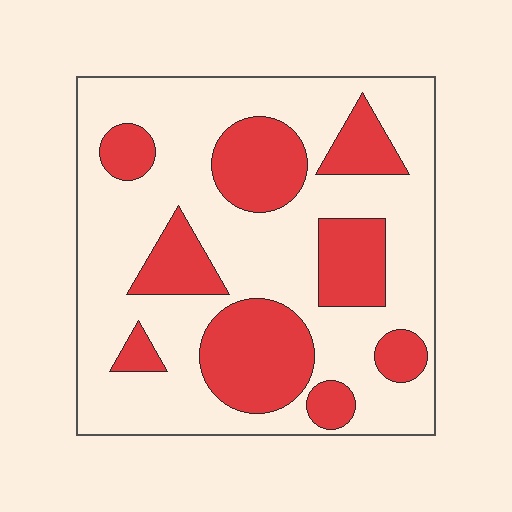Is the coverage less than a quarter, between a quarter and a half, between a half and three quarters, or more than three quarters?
Between a quarter and a half.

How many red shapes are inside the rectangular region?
9.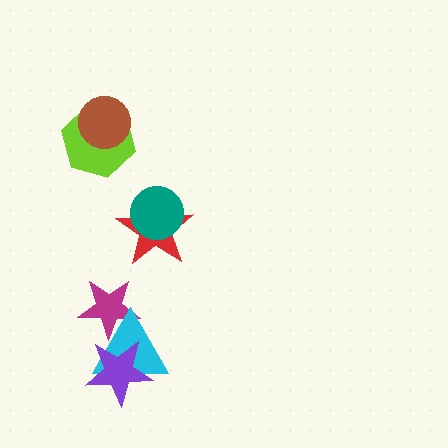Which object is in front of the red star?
The teal circle is in front of the red star.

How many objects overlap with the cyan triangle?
2 objects overlap with the cyan triangle.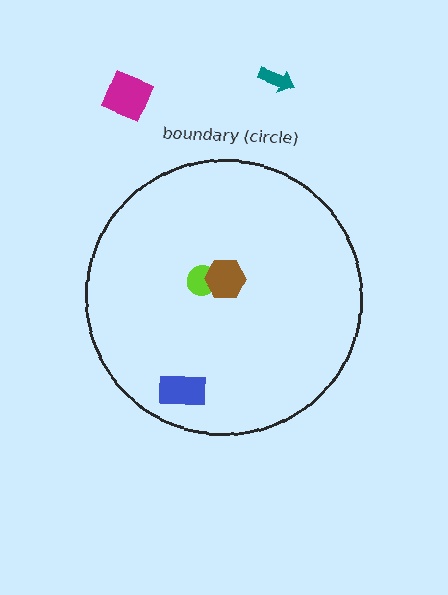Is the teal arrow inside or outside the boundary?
Outside.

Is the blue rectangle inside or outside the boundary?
Inside.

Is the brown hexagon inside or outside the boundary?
Inside.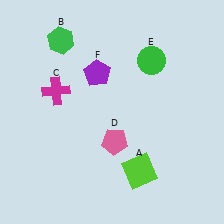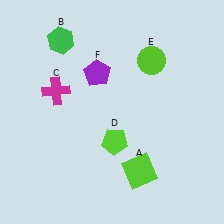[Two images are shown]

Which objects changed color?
D changed from pink to lime. E changed from green to lime.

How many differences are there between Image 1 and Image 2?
There are 2 differences between the two images.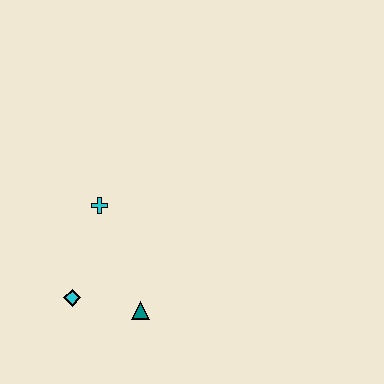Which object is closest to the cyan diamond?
The teal triangle is closest to the cyan diamond.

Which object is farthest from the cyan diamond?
The cyan cross is farthest from the cyan diamond.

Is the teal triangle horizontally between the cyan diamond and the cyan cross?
No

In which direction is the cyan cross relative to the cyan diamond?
The cyan cross is above the cyan diamond.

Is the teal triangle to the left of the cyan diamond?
No